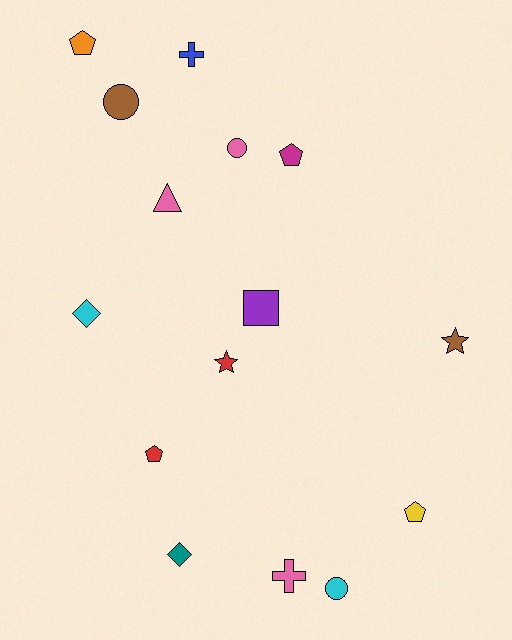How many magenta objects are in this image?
There is 1 magenta object.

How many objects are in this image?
There are 15 objects.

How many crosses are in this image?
There are 2 crosses.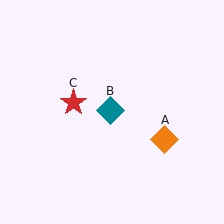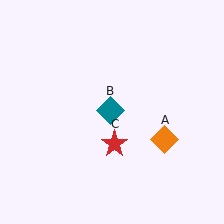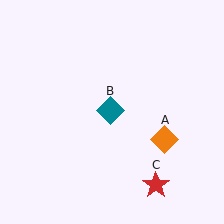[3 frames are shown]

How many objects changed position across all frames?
1 object changed position: red star (object C).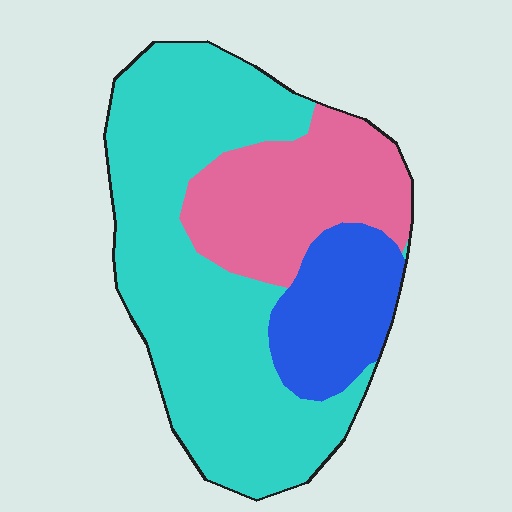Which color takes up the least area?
Blue, at roughly 15%.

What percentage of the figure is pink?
Pink takes up between a sixth and a third of the figure.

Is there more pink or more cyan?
Cyan.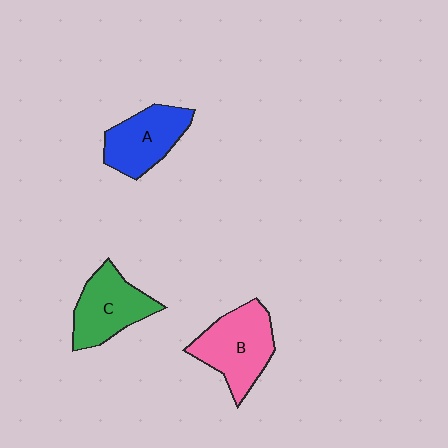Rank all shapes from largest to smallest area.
From largest to smallest: B (pink), C (green), A (blue).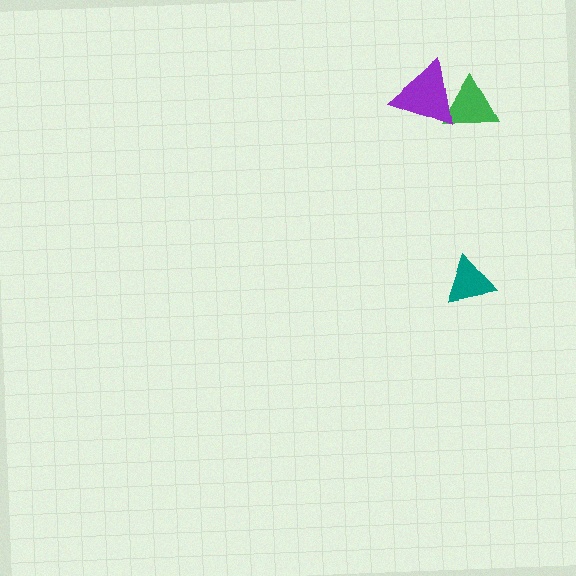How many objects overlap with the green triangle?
1 object overlaps with the green triangle.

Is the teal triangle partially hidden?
No, no other shape covers it.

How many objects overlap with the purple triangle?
1 object overlaps with the purple triangle.